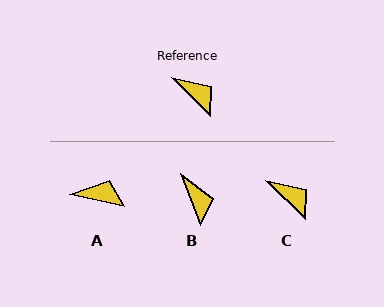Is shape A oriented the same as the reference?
No, it is off by about 32 degrees.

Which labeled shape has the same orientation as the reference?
C.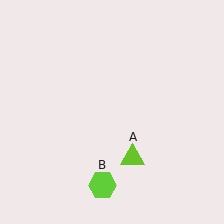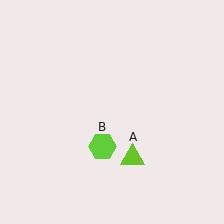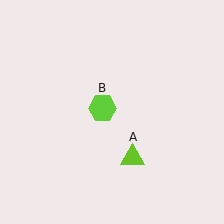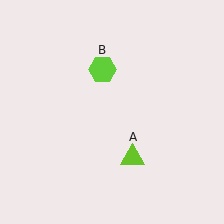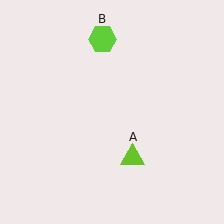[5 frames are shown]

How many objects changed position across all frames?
1 object changed position: lime hexagon (object B).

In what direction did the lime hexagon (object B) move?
The lime hexagon (object B) moved up.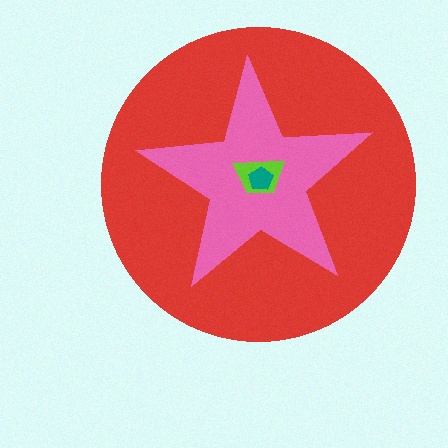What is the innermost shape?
The teal pentagon.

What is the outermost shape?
The red circle.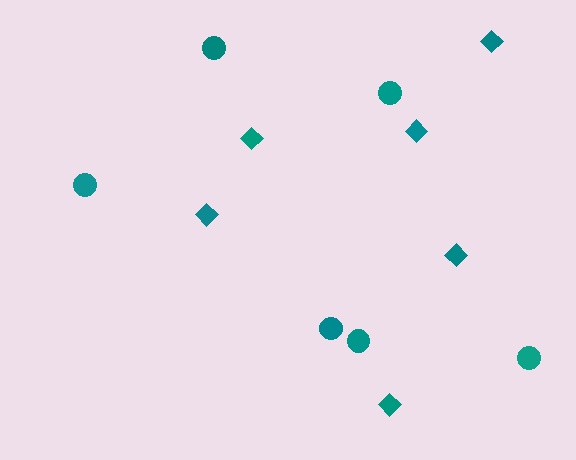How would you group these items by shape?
There are 2 groups: one group of circles (6) and one group of diamonds (6).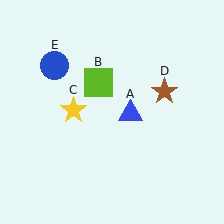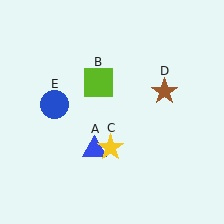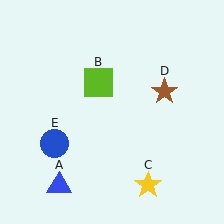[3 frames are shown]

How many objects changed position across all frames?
3 objects changed position: blue triangle (object A), yellow star (object C), blue circle (object E).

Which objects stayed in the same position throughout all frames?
Lime square (object B) and brown star (object D) remained stationary.